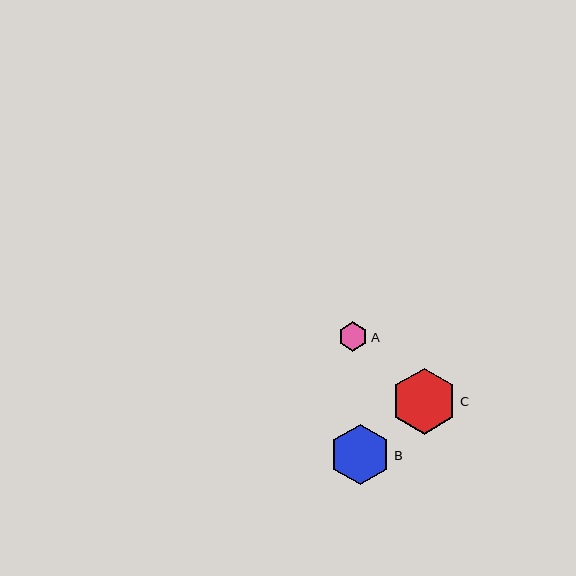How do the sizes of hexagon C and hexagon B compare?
Hexagon C and hexagon B are approximately the same size.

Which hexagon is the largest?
Hexagon C is the largest with a size of approximately 66 pixels.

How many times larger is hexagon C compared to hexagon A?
Hexagon C is approximately 2.2 times the size of hexagon A.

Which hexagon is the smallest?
Hexagon A is the smallest with a size of approximately 30 pixels.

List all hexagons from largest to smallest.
From largest to smallest: C, B, A.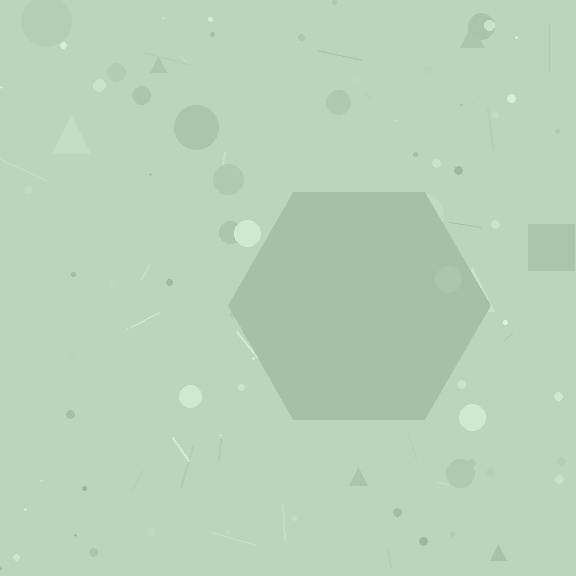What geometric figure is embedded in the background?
A hexagon is embedded in the background.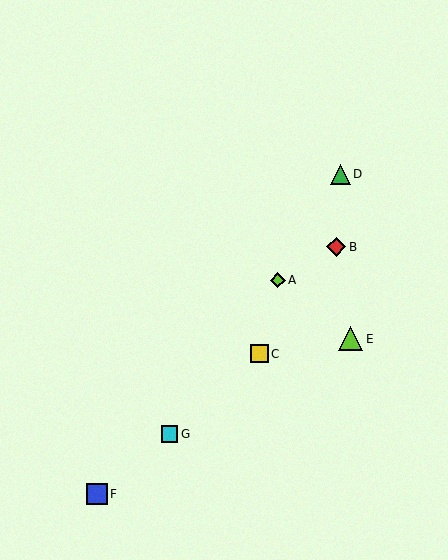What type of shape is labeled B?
Shape B is a red diamond.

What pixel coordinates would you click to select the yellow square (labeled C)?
Click at (259, 354) to select the yellow square C.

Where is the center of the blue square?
The center of the blue square is at (97, 494).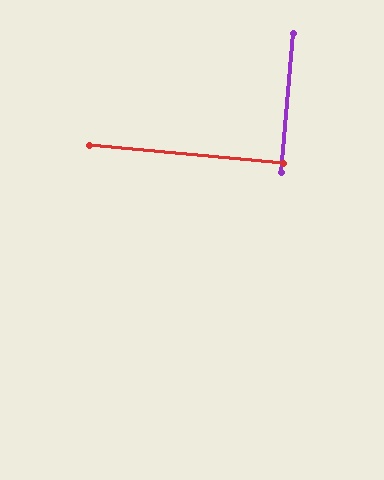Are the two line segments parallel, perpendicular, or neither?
Perpendicular — they meet at approximately 90°.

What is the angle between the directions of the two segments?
Approximately 90 degrees.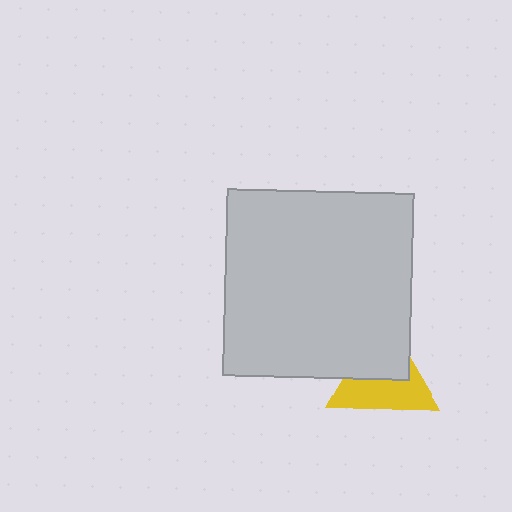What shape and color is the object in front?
The object in front is a light gray square.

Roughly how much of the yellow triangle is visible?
About half of it is visible (roughly 52%).